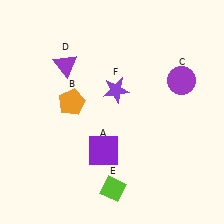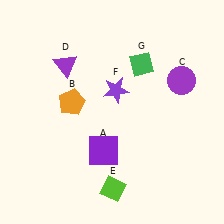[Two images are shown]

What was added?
A green diamond (G) was added in Image 2.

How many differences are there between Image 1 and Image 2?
There is 1 difference between the two images.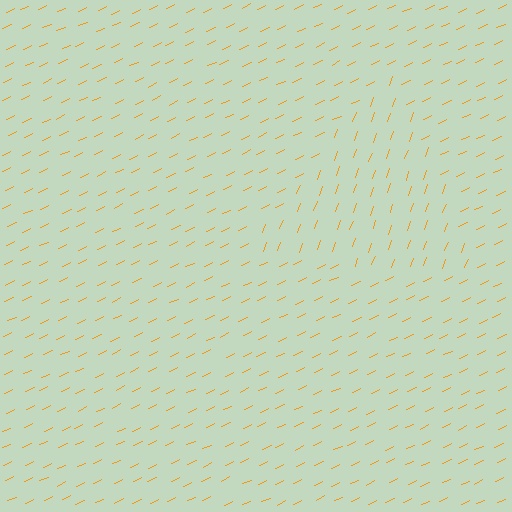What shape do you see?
I see a triangle.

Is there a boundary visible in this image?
Yes, there is a texture boundary formed by a change in line orientation.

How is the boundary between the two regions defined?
The boundary is defined purely by a change in line orientation (approximately 45 degrees difference). All lines are the same color and thickness.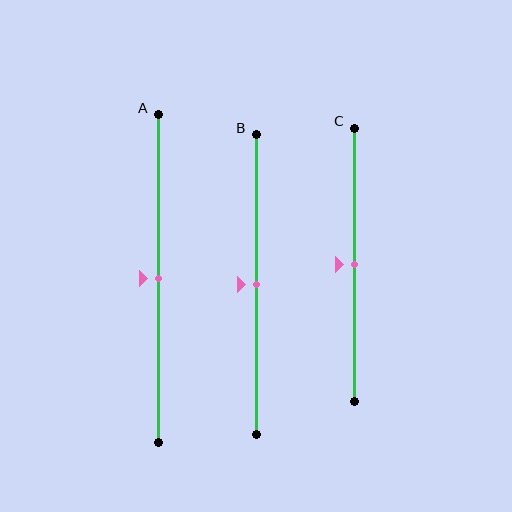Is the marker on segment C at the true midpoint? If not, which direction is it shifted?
Yes, the marker on segment C is at the true midpoint.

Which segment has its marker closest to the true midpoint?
Segment A has its marker closest to the true midpoint.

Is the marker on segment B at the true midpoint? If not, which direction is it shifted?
Yes, the marker on segment B is at the true midpoint.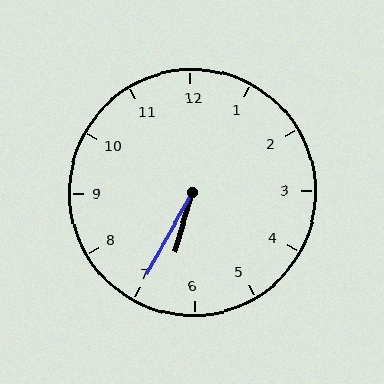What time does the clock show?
6:35.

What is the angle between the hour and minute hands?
Approximately 12 degrees.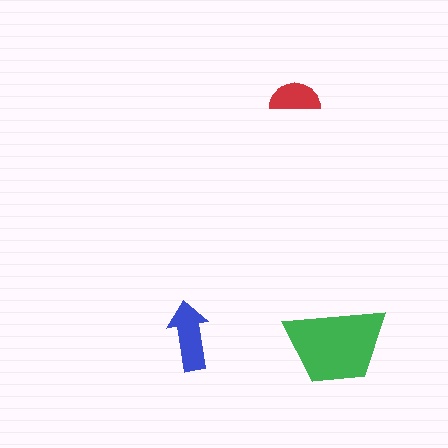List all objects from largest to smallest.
The green trapezoid, the blue arrow, the red semicircle.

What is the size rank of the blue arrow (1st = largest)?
2nd.